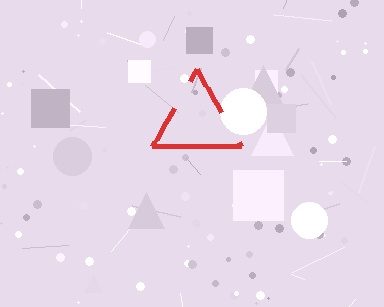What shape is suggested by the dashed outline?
The dashed outline suggests a triangle.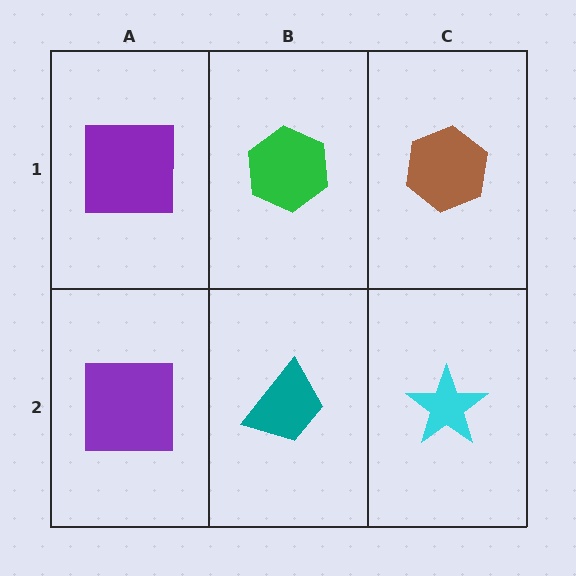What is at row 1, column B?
A green hexagon.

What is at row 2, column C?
A cyan star.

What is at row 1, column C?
A brown hexagon.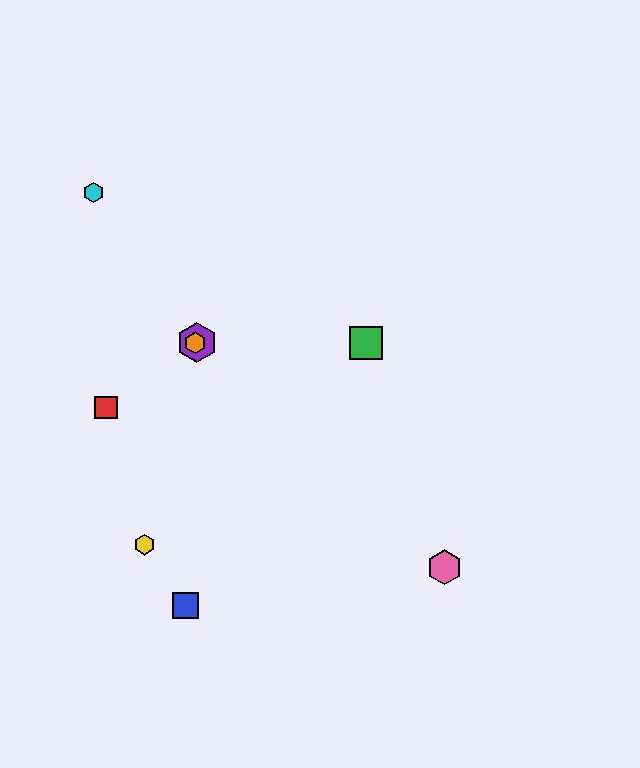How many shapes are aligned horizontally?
3 shapes (the green square, the purple hexagon, the orange hexagon) are aligned horizontally.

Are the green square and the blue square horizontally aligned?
No, the green square is at y≈343 and the blue square is at y≈605.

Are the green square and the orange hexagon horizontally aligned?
Yes, both are at y≈343.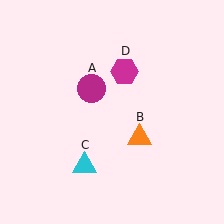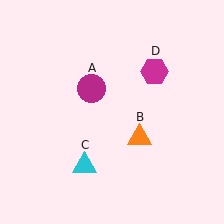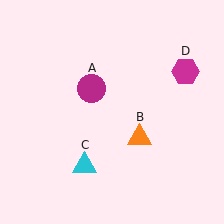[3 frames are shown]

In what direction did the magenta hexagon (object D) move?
The magenta hexagon (object D) moved right.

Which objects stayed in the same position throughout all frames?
Magenta circle (object A) and orange triangle (object B) and cyan triangle (object C) remained stationary.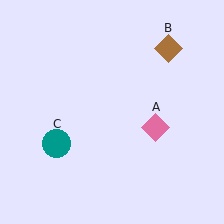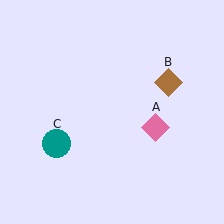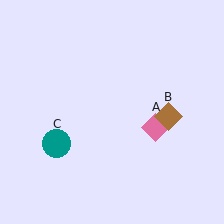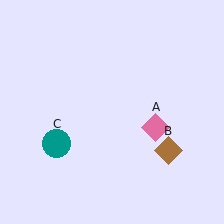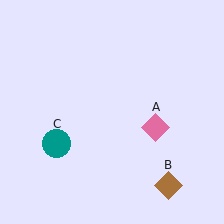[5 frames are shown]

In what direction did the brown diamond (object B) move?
The brown diamond (object B) moved down.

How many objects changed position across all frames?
1 object changed position: brown diamond (object B).